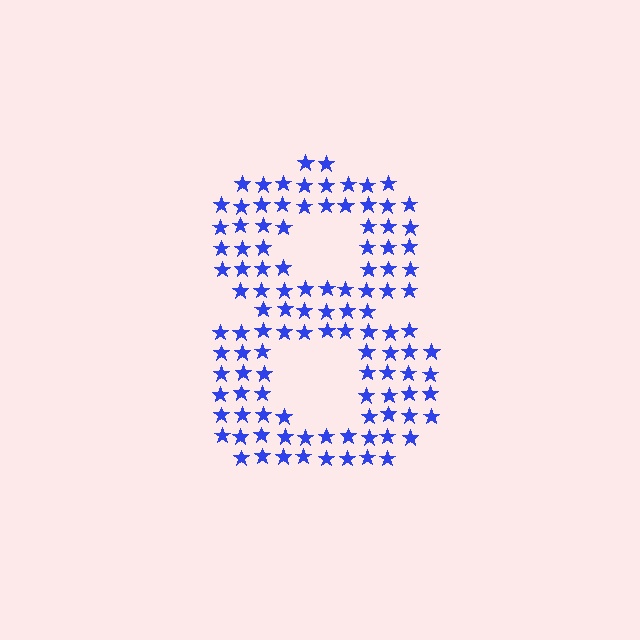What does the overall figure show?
The overall figure shows the digit 8.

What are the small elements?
The small elements are stars.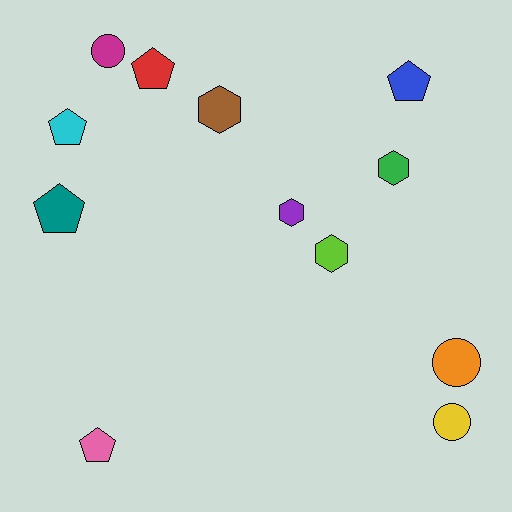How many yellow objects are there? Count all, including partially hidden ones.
There is 1 yellow object.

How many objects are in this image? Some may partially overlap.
There are 12 objects.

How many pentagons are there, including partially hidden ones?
There are 5 pentagons.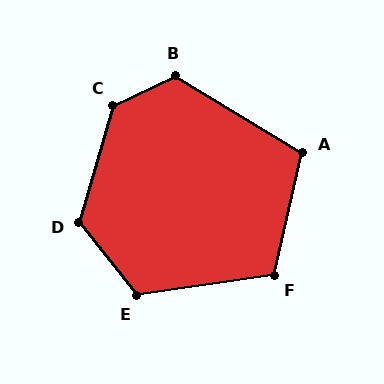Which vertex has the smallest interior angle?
A, at approximately 108 degrees.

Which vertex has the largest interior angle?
C, at approximately 131 degrees.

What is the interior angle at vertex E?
Approximately 120 degrees (obtuse).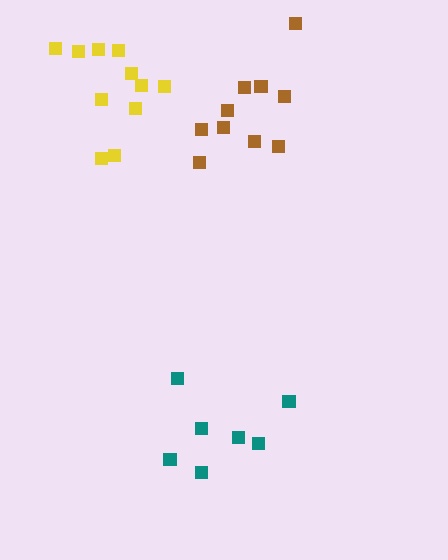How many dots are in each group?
Group 1: 7 dots, Group 2: 11 dots, Group 3: 10 dots (28 total).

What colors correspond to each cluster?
The clusters are colored: teal, yellow, brown.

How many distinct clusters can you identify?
There are 3 distinct clusters.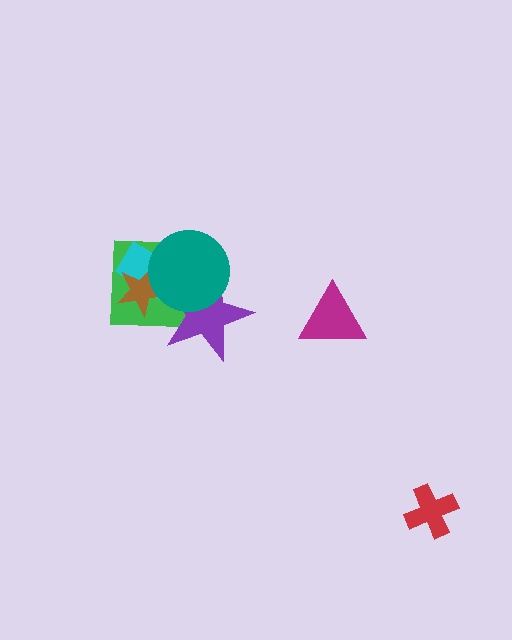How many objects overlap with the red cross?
0 objects overlap with the red cross.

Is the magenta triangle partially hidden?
No, no other shape covers it.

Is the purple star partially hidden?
Yes, it is partially covered by another shape.